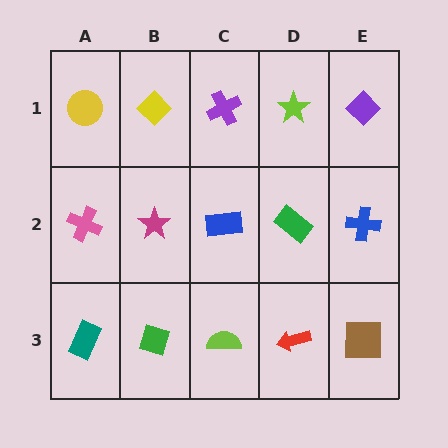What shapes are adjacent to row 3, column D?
A green rectangle (row 2, column D), a lime semicircle (row 3, column C), a brown square (row 3, column E).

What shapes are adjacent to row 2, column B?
A yellow diamond (row 1, column B), a green diamond (row 3, column B), a pink cross (row 2, column A), a blue rectangle (row 2, column C).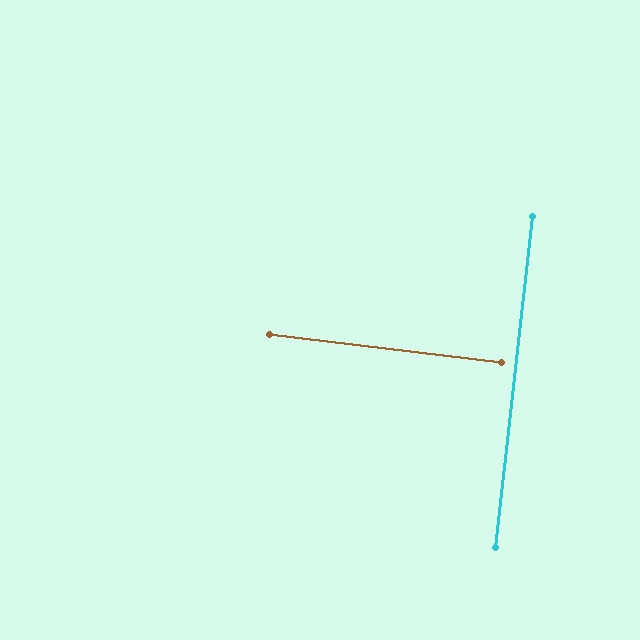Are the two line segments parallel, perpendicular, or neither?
Perpendicular — they meet at approximately 89°.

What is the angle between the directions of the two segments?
Approximately 89 degrees.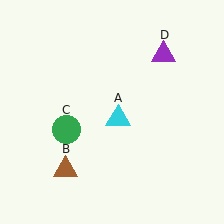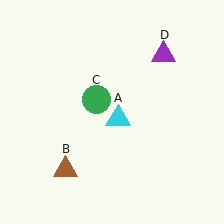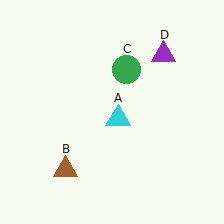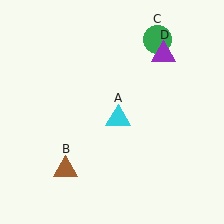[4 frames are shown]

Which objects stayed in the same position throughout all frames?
Cyan triangle (object A) and brown triangle (object B) and purple triangle (object D) remained stationary.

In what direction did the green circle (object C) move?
The green circle (object C) moved up and to the right.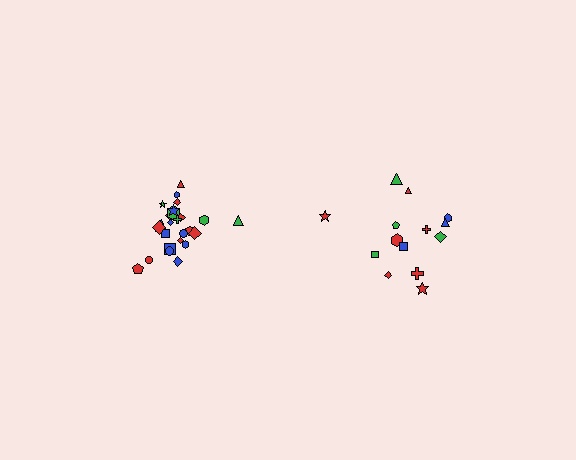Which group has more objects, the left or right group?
The left group.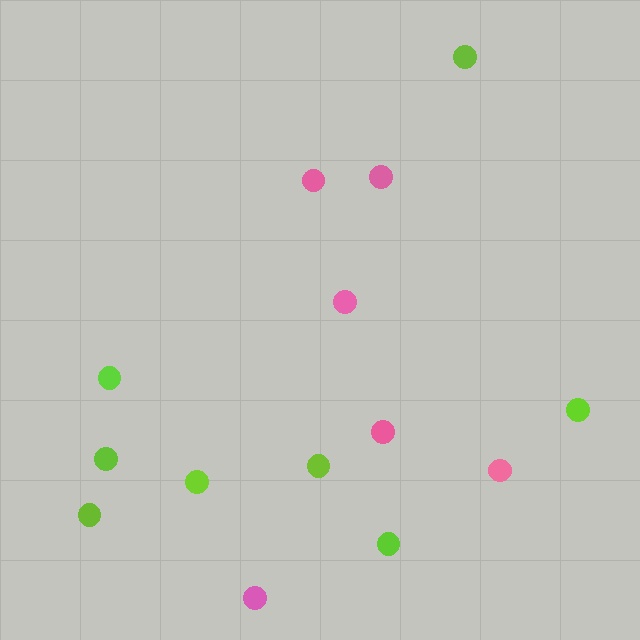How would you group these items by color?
There are 2 groups: one group of pink circles (6) and one group of lime circles (8).